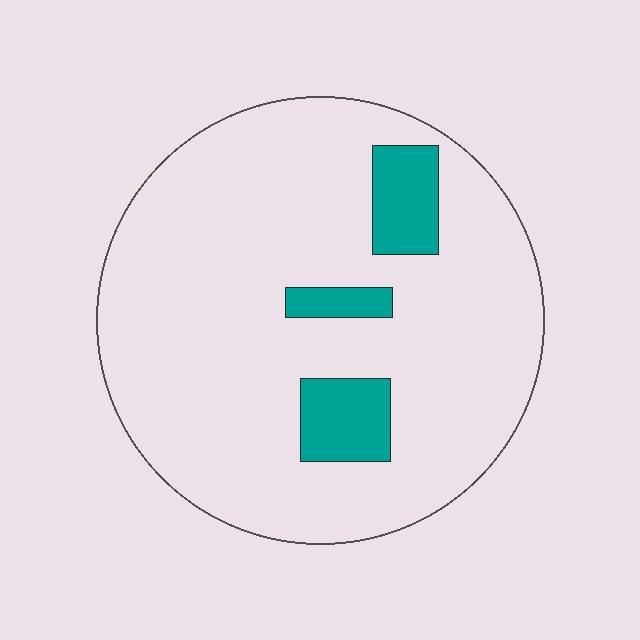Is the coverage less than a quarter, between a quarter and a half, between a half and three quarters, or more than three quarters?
Less than a quarter.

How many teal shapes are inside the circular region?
3.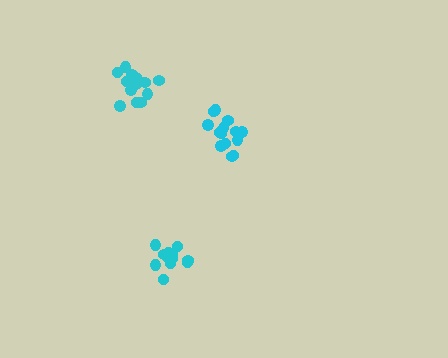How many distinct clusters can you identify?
There are 3 distinct clusters.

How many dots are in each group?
Group 1: 15 dots, Group 2: 12 dots, Group 3: 13 dots (40 total).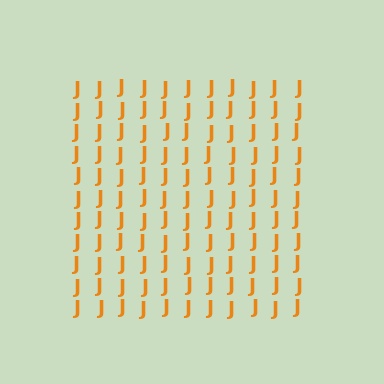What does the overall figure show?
The overall figure shows a square.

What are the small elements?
The small elements are letter J's.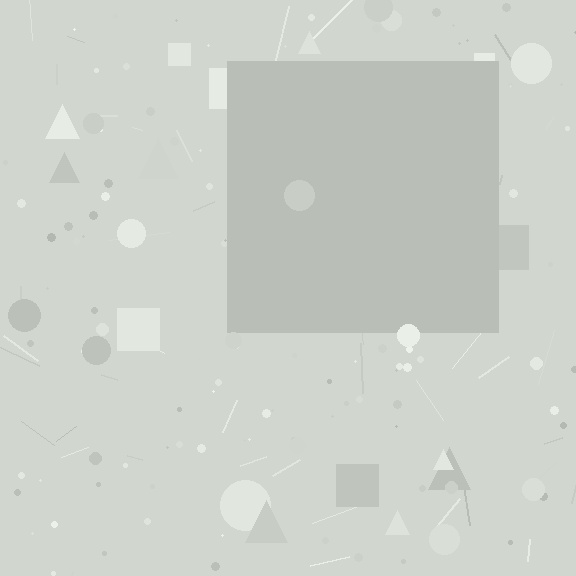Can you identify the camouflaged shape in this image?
The camouflaged shape is a square.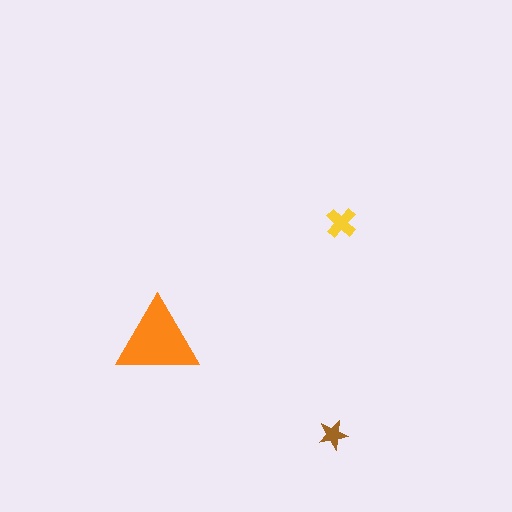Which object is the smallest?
The brown star.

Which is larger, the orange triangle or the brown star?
The orange triangle.